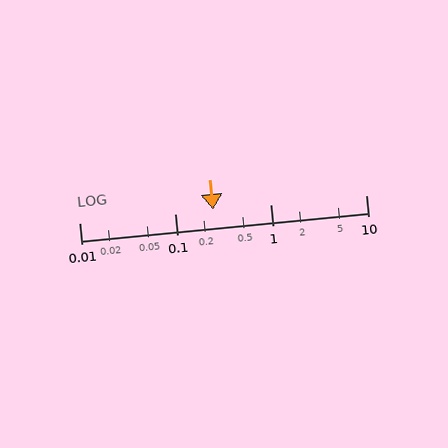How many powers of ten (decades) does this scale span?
The scale spans 3 decades, from 0.01 to 10.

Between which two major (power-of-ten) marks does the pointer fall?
The pointer is between 0.1 and 1.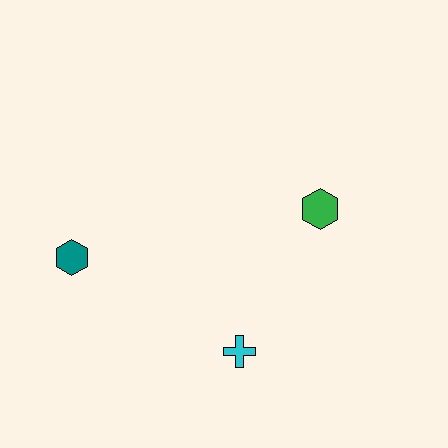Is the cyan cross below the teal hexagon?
Yes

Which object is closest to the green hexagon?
The cyan cross is closest to the green hexagon.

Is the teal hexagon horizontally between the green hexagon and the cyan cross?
No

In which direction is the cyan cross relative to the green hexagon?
The cyan cross is below the green hexagon.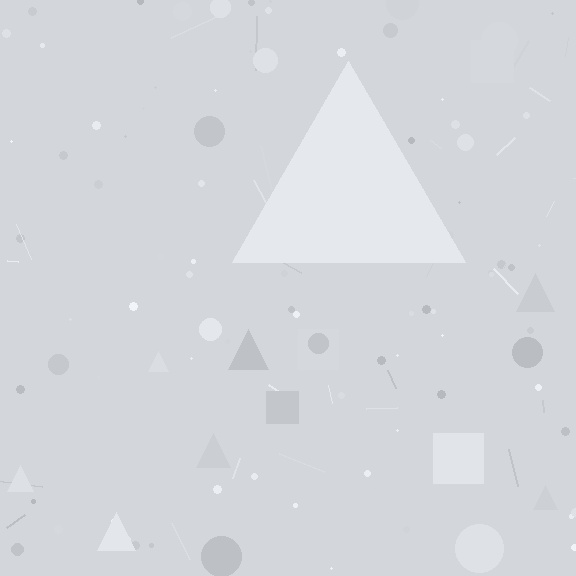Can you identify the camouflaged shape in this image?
The camouflaged shape is a triangle.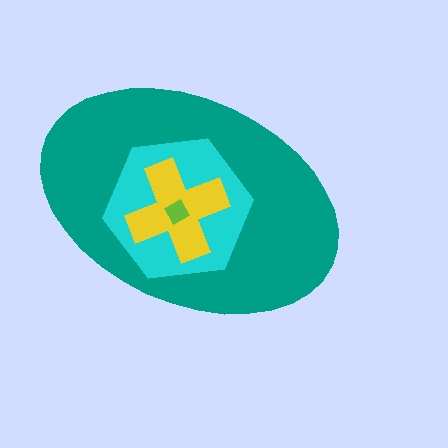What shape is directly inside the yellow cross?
The lime diamond.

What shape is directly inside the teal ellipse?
The cyan hexagon.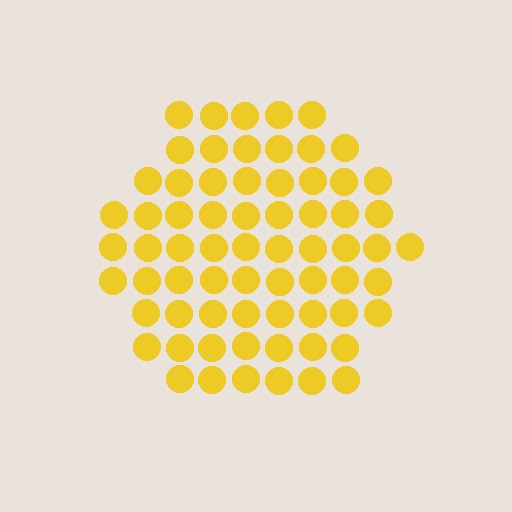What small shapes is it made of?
It is made of small circles.